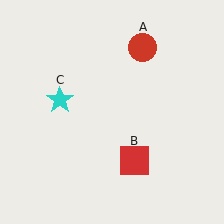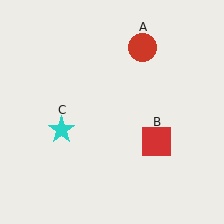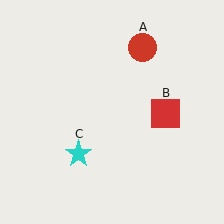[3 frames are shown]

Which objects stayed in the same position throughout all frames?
Red circle (object A) remained stationary.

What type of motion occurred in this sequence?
The red square (object B), cyan star (object C) rotated counterclockwise around the center of the scene.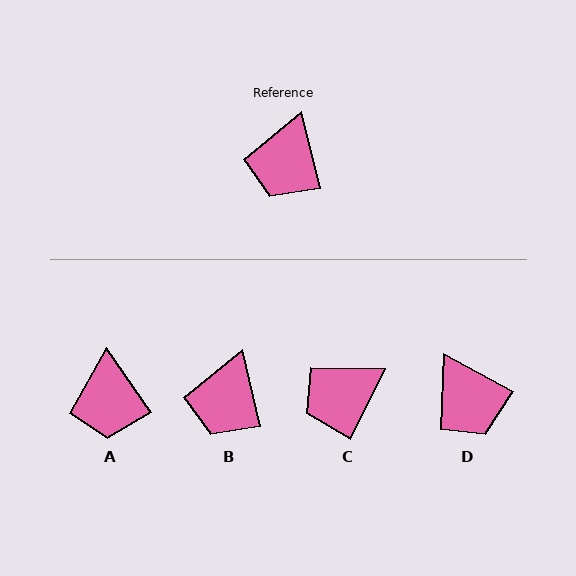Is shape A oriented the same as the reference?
No, it is off by about 21 degrees.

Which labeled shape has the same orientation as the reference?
B.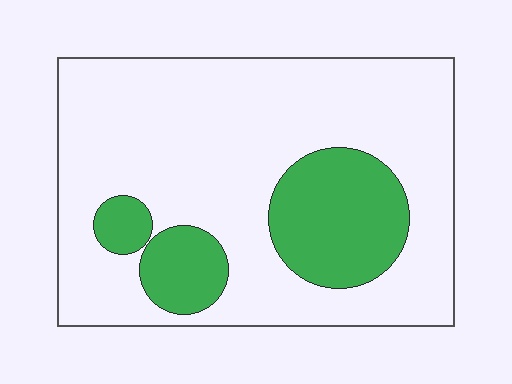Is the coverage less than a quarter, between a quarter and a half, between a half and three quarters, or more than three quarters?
Less than a quarter.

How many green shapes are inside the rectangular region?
3.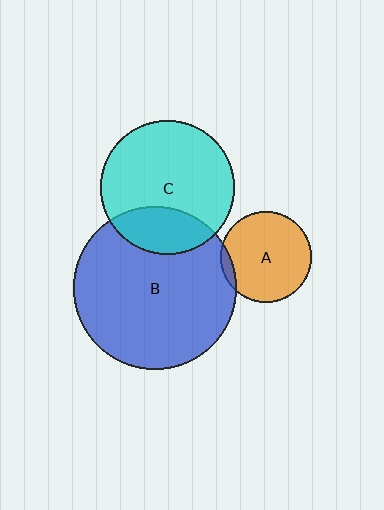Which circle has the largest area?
Circle B (blue).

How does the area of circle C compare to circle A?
Approximately 2.1 times.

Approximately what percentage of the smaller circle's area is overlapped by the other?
Approximately 25%.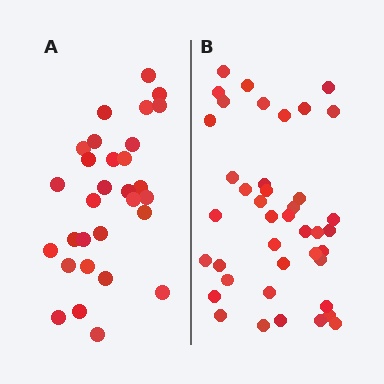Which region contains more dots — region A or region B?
Region B (the right region) has more dots.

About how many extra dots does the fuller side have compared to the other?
Region B has roughly 12 or so more dots than region A.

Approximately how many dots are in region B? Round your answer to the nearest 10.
About 40 dots. (The exact count is 41, which rounds to 40.)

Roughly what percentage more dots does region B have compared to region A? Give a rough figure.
About 35% more.